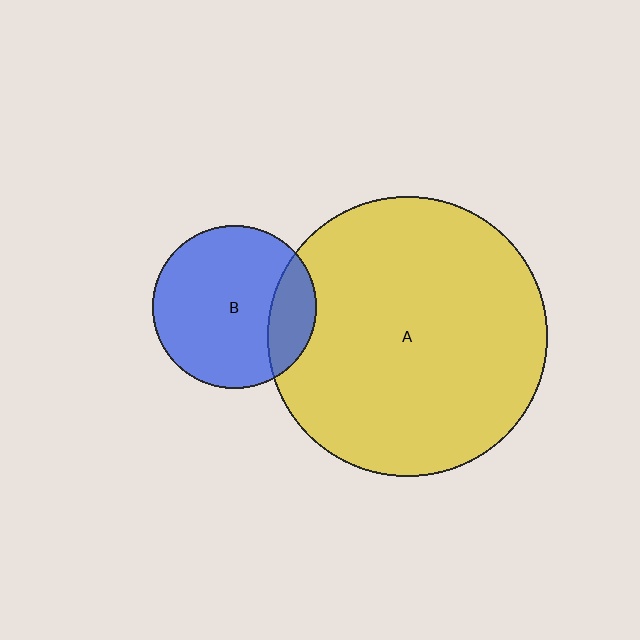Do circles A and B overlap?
Yes.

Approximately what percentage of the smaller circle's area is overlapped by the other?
Approximately 20%.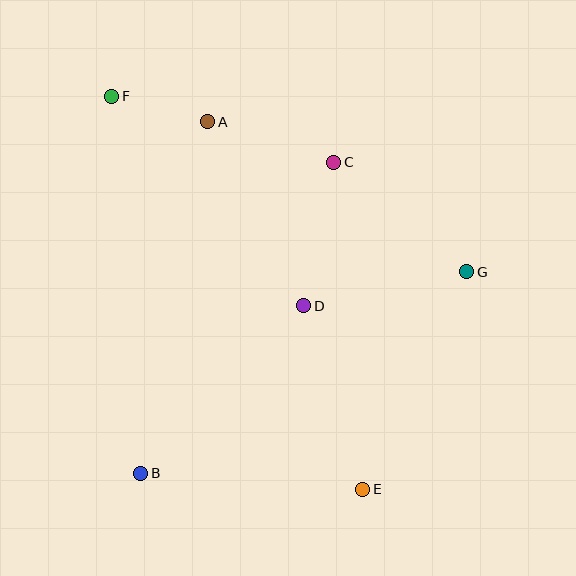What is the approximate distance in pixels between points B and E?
The distance between B and E is approximately 222 pixels.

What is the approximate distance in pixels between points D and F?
The distance between D and F is approximately 284 pixels.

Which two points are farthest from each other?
Points E and F are farthest from each other.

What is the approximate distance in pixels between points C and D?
The distance between C and D is approximately 147 pixels.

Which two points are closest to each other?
Points A and F are closest to each other.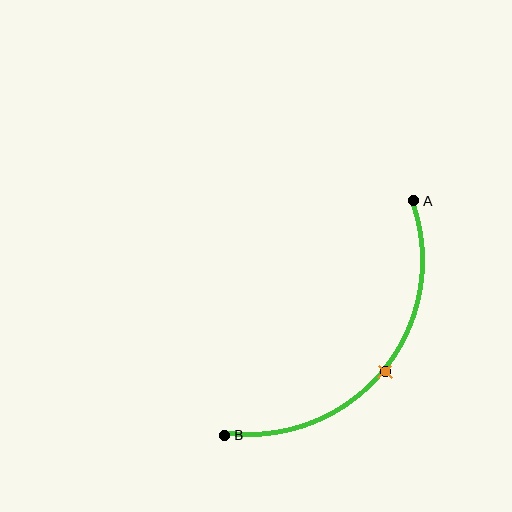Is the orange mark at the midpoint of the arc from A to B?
Yes. The orange mark lies on the arc at equal arc-length from both A and B — it is the arc midpoint.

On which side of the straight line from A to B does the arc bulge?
The arc bulges below and to the right of the straight line connecting A and B.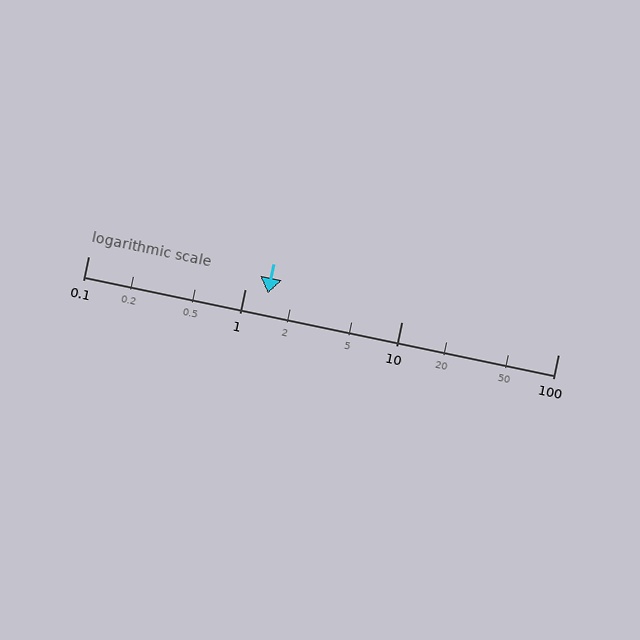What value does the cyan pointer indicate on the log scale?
The pointer indicates approximately 1.4.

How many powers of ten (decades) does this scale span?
The scale spans 3 decades, from 0.1 to 100.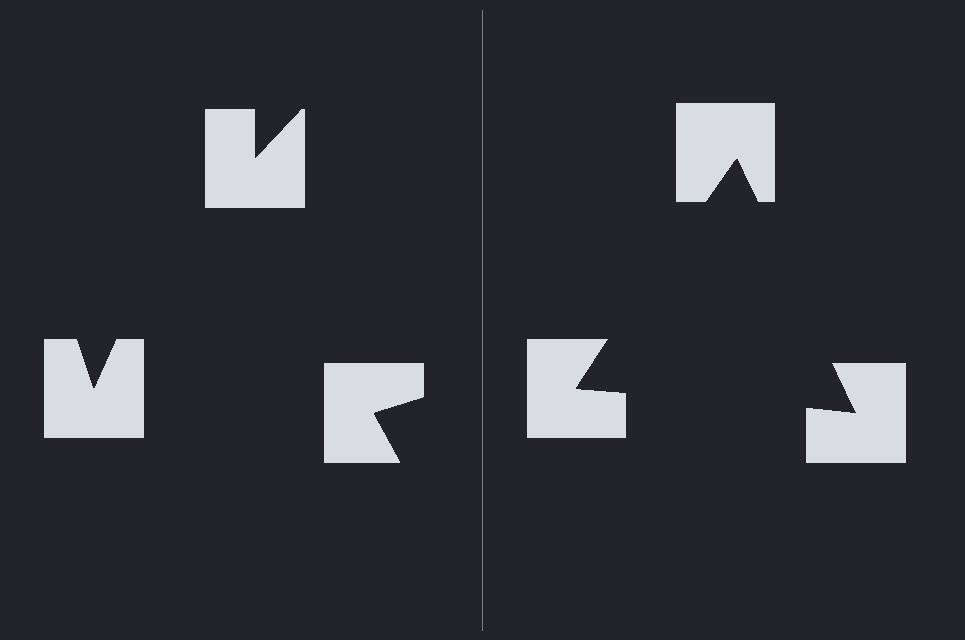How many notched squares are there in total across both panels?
6 — 3 on each side.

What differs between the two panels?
The notched squares are positioned identically on both sides; only the wedge orientations differ. On the right they align to a triangle; on the left they are misaligned.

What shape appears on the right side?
An illusory triangle.